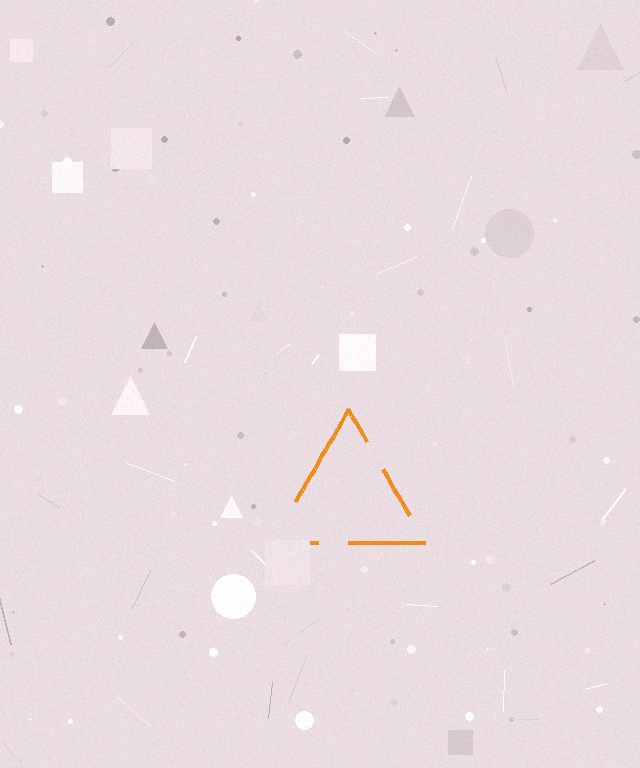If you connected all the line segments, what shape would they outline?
They would outline a triangle.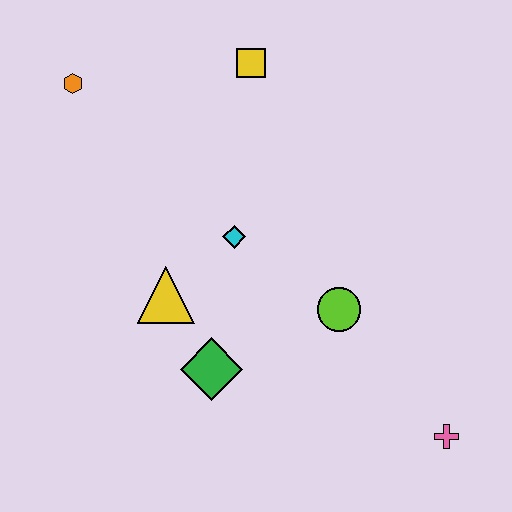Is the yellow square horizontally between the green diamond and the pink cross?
Yes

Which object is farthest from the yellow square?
The pink cross is farthest from the yellow square.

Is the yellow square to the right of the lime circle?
No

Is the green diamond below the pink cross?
No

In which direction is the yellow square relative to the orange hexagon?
The yellow square is to the right of the orange hexagon.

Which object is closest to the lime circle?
The cyan diamond is closest to the lime circle.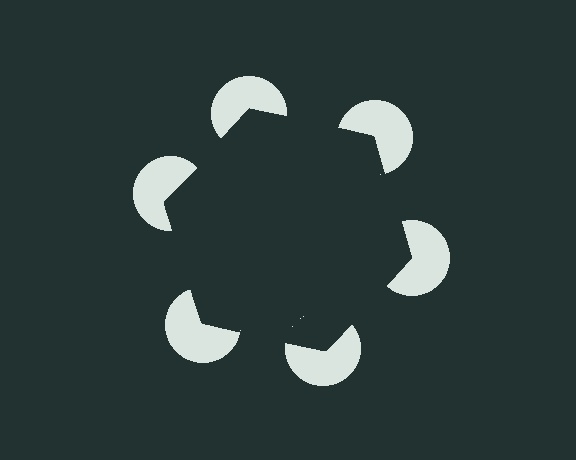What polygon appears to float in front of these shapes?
An illusory hexagon — its edges are inferred from the aligned wedge cuts in the pac-man discs, not physically drawn.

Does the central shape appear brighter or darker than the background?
It typically appears slightly darker than the background, even though no actual brightness change is drawn.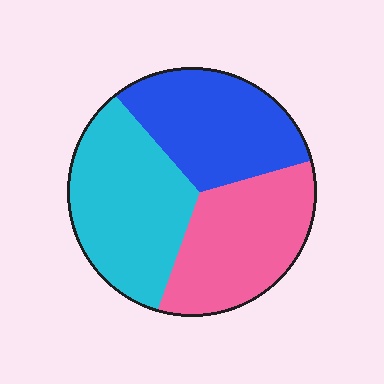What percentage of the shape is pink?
Pink covers around 30% of the shape.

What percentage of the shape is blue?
Blue takes up between a sixth and a third of the shape.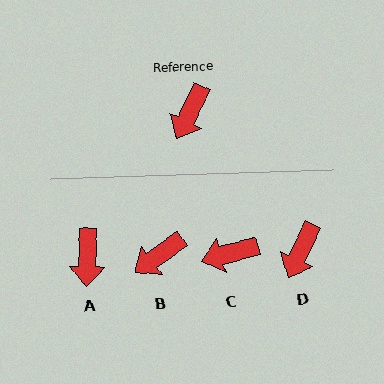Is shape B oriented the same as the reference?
No, it is off by about 29 degrees.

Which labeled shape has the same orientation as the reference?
D.